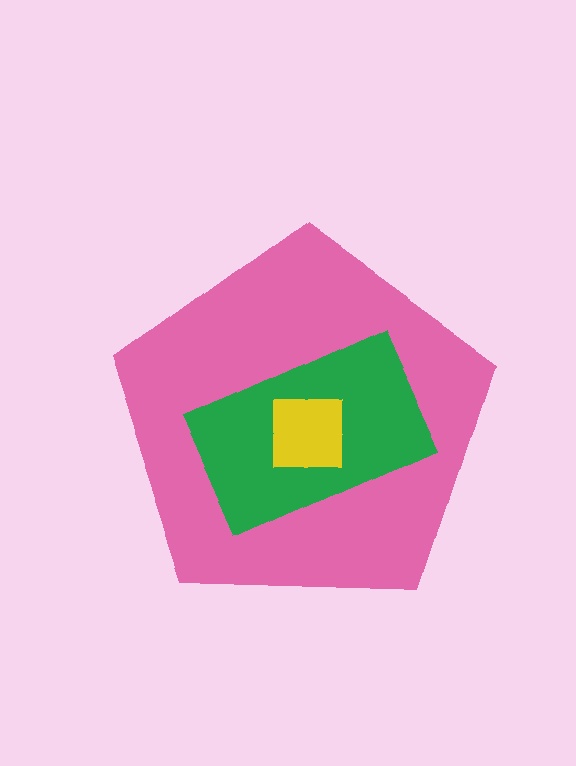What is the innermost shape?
The yellow square.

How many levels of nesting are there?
3.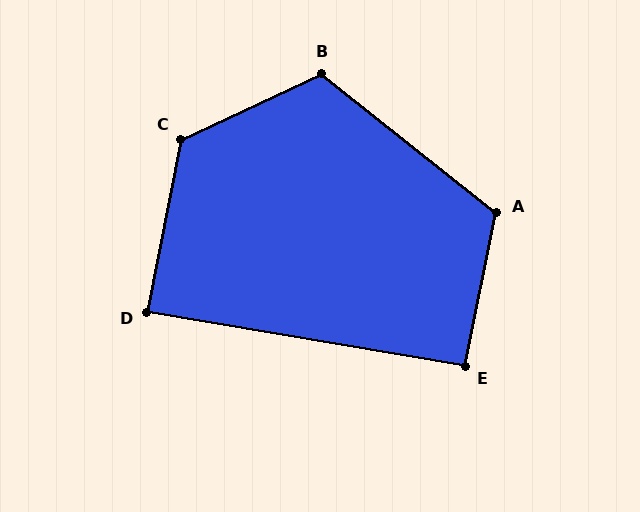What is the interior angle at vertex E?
Approximately 92 degrees (approximately right).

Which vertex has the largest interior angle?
C, at approximately 126 degrees.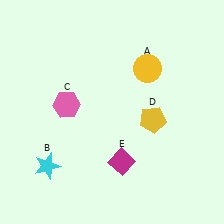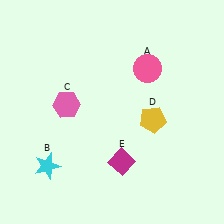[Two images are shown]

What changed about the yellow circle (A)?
In Image 1, A is yellow. In Image 2, it changed to pink.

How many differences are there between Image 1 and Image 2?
There is 1 difference between the two images.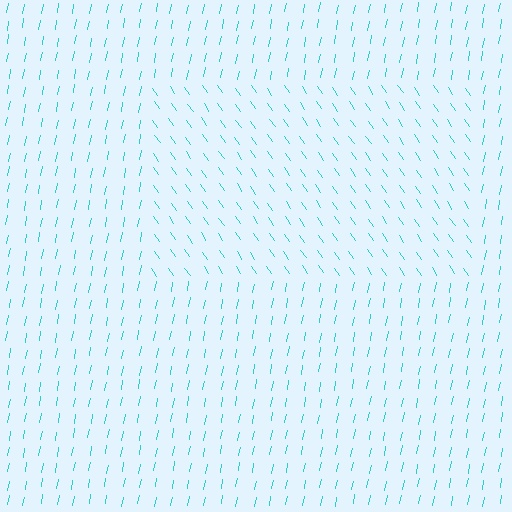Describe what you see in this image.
The image is filled with small cyan line segments. A rectangle region in the image has lines oriented differently from the surrounding lines, creating a visible texture boundary.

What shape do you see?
I see a rectangle.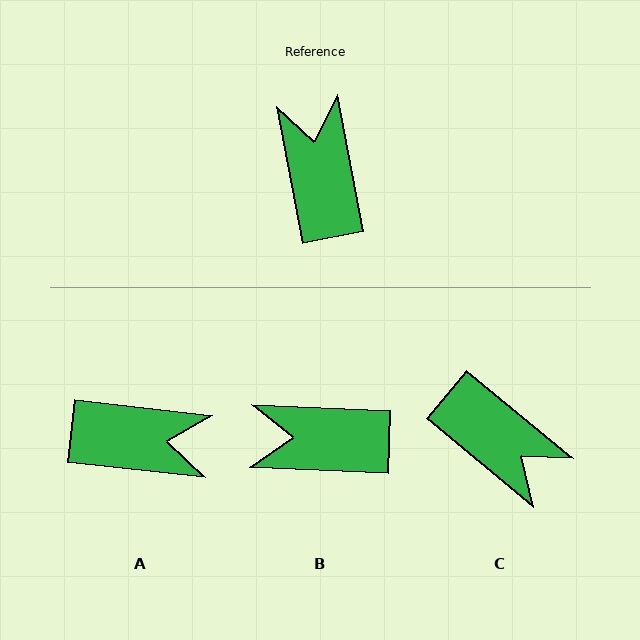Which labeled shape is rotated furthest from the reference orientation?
C, about 140 degrees away.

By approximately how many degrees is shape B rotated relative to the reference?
Approximately 77 degrees counter-clockwise.